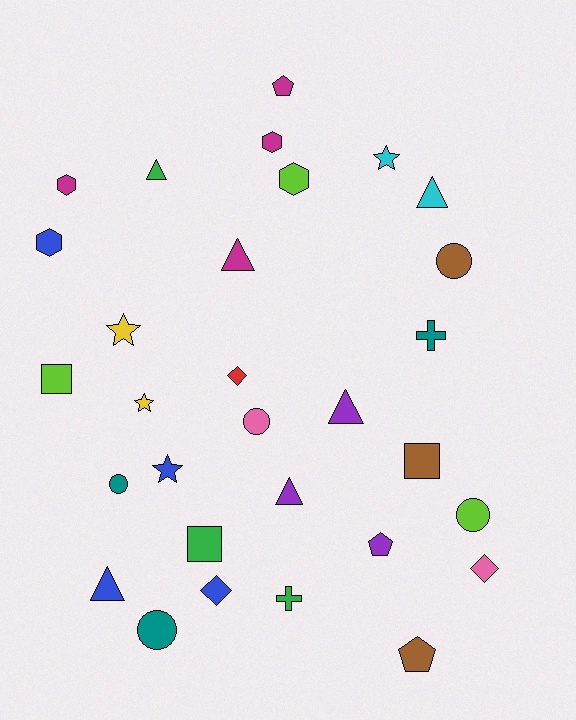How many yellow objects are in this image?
There are 2 yellow objects.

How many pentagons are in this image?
There are 3 pentagons.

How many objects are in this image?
There are 30 objects.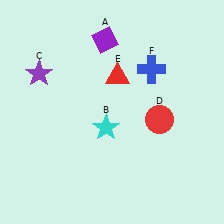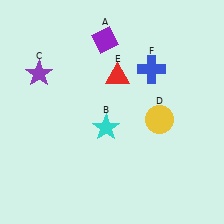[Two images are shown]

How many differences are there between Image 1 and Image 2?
There is 1 difference between the two images.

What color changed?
The circle (D) changed from red in Image 1 to yellow in Image 2.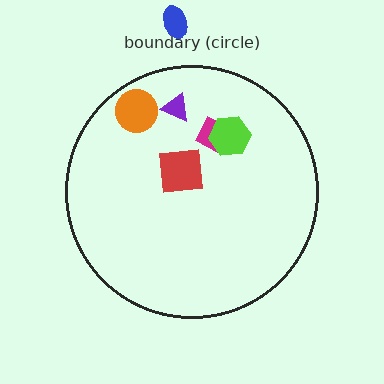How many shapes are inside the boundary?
5 inside, 1 outside.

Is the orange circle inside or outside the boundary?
Inside.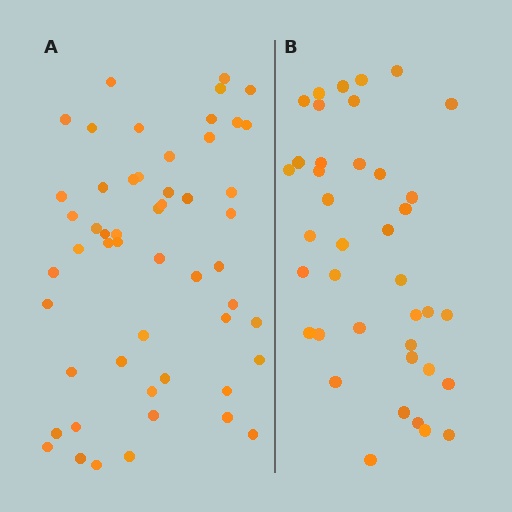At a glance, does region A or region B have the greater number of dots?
Region A (the left region) has more dots.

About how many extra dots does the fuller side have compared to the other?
Region A has approximately 15 more dots than region B.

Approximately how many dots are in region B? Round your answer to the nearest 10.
About 40 dots. (The exact count is 39, which rounds to 40.)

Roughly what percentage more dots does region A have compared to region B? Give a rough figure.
About 35% more.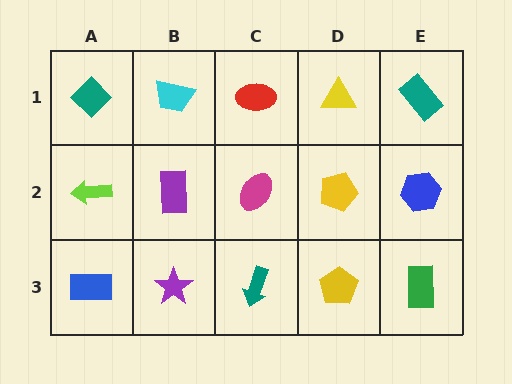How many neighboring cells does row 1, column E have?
2.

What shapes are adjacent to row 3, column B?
A purple rectangle (row 2, column B), a blue rectangle (row 3, column A), a teal arrow (row 3, column C).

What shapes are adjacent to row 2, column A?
A teal diamond (row 1, column A), a blue rectangle (row 3, column A), a purple rectangle (row 2, column B).